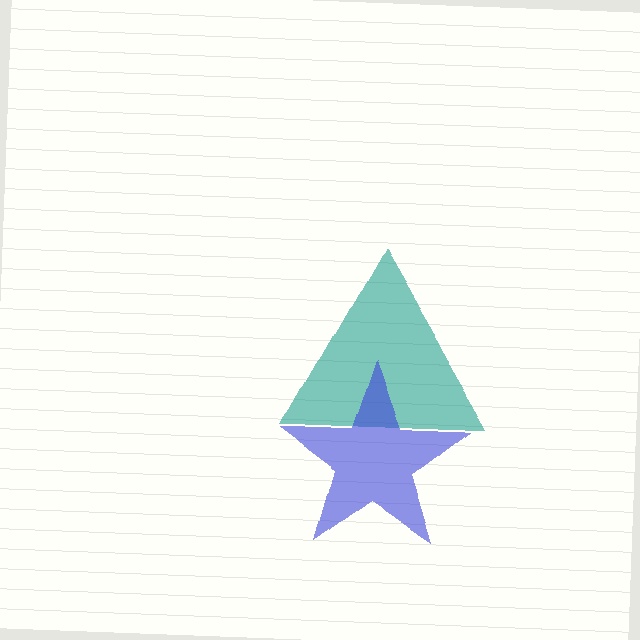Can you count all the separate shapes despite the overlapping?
Yes, there are 2 separate shapes.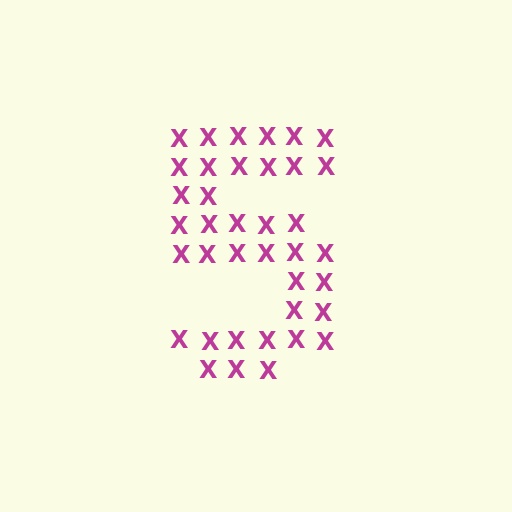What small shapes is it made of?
It is made of small letter X's.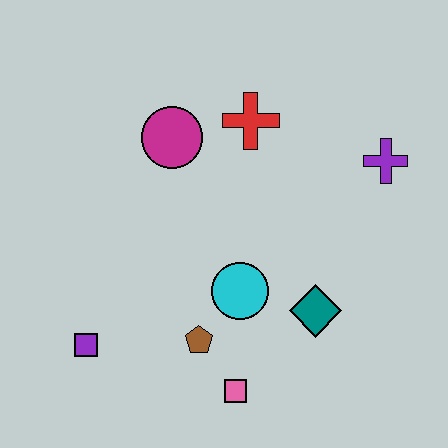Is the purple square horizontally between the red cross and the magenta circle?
No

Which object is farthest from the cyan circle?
The purple cross is farthest from the cyan circle.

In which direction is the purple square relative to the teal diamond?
The purple square is to the left of the teal diamond.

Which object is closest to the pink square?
The brown pentagon is closest to the pink square.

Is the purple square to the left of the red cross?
Yes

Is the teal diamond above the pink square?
Yes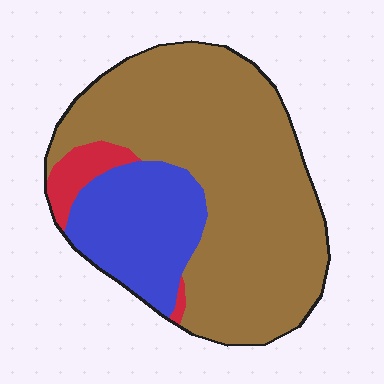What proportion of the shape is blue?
Blue covers roughly 25% of the shape.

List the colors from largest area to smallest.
From largest to smallest: brown, blue, red.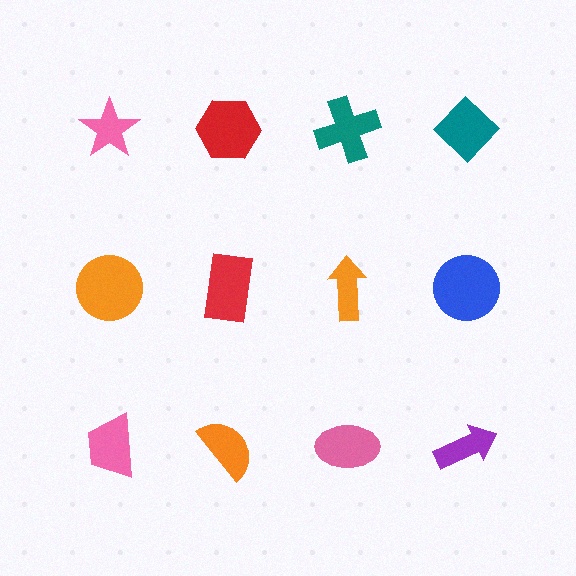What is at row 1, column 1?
A pink star.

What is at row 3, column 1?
A pink trapezoid.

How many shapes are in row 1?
4 shapes.